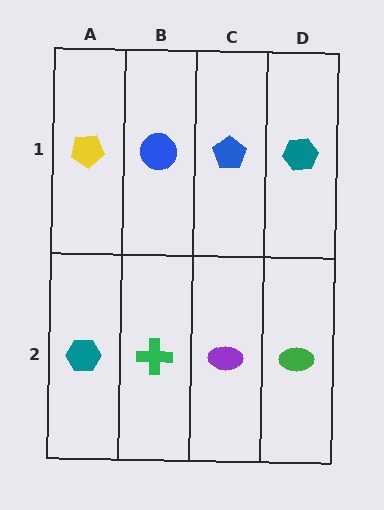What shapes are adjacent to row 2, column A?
A yellow pentagon (row 1, column A), a green cross (row 2, column B).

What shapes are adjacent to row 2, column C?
A blue pentagon (row 1, column C), a green cross (row 2, column B), a green ellipse (row 2, column D).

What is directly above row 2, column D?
A teal hexagon.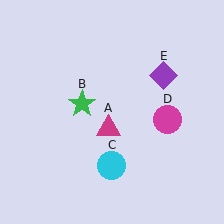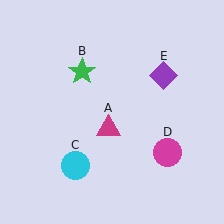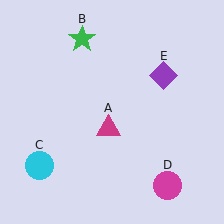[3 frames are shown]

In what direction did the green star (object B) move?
The green star (object B) moved up.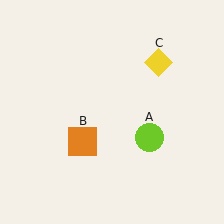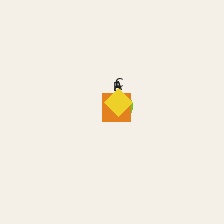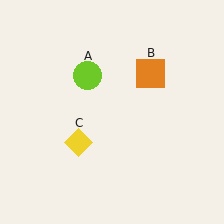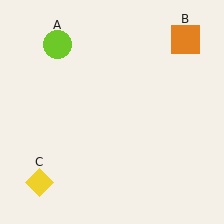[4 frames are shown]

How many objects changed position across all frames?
3 objects changed position: lime circle (object A), orange square (object B), yellow diamond (object C).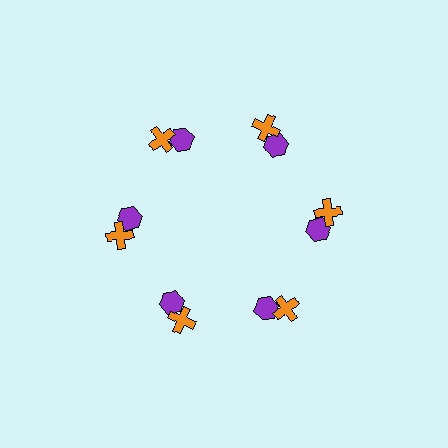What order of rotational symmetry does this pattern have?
This pattern has 6-fold rotational symmetry.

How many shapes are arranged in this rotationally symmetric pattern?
There are 12 shapes, arranged in 6 groups of 2.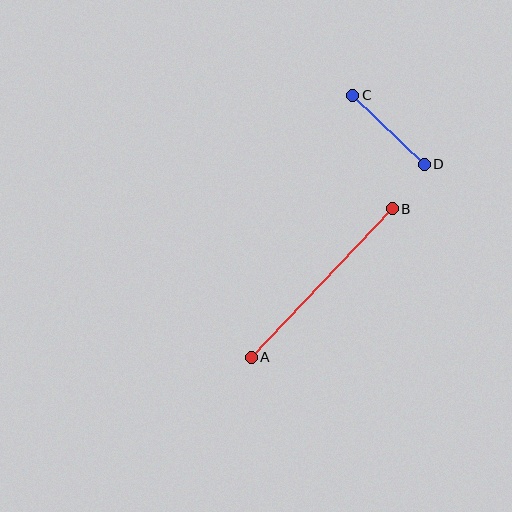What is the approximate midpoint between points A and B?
The midpoint is at approximately (322, 283) pixels.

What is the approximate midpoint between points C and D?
The midpoint is at approximately (389, 130) pixels.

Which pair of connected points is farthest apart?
Points A and B are farthest apart.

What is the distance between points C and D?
The distance is approximately 99 pixels.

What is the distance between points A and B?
The distance is approximately 205 pixels.